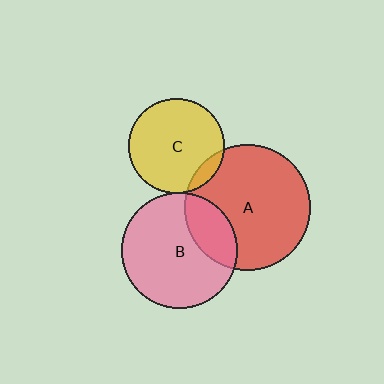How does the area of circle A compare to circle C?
Approximately 1.8 times.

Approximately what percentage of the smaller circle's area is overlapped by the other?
Approximately 5%.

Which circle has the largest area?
Circle A (red).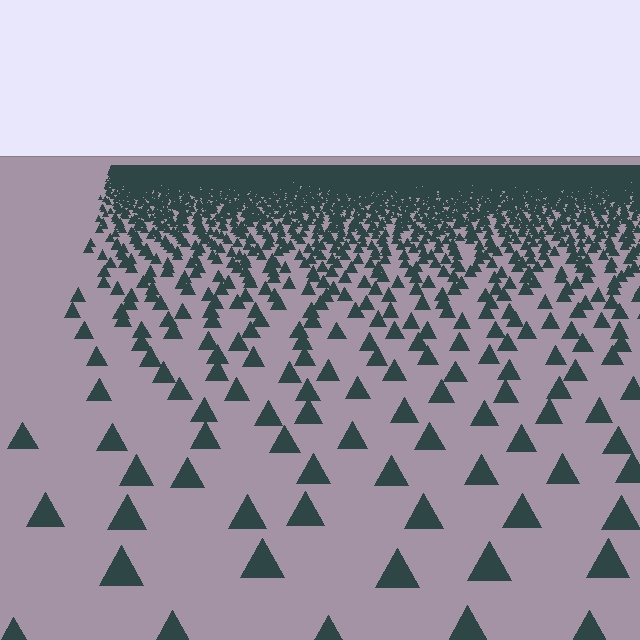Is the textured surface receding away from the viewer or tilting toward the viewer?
The surface is receding away from the viewer. Texture elements get smaller and denser toward the top.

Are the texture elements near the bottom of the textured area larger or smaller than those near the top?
Larger. Near the bottom, elements are closer to the viewer and appear at a bigger on-screen size.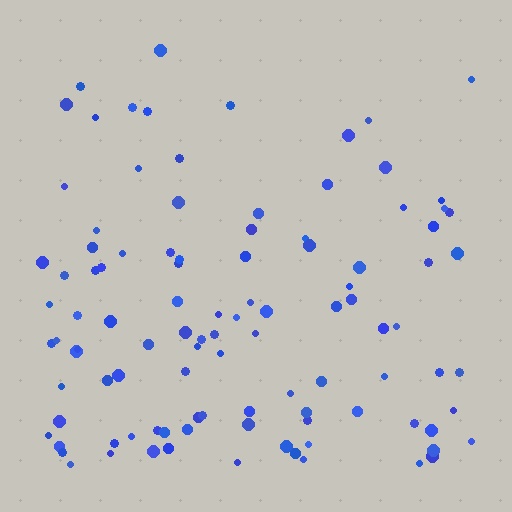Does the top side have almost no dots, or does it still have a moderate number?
Still a moderate number, just noticeably fewer than the bottom.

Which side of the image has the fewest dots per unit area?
The top.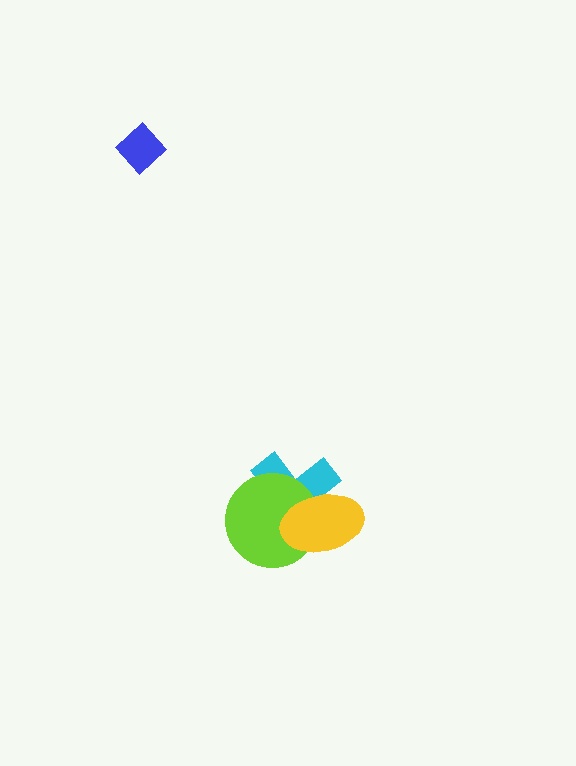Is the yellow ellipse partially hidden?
No, no other shape covers it.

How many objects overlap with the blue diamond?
0 objects overlap with the blue diamond.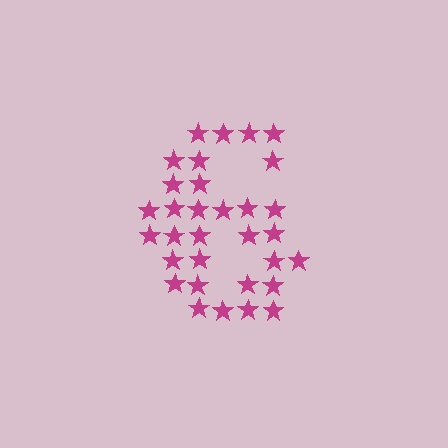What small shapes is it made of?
It is made of small stars.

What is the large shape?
The large shape is the digit 6.